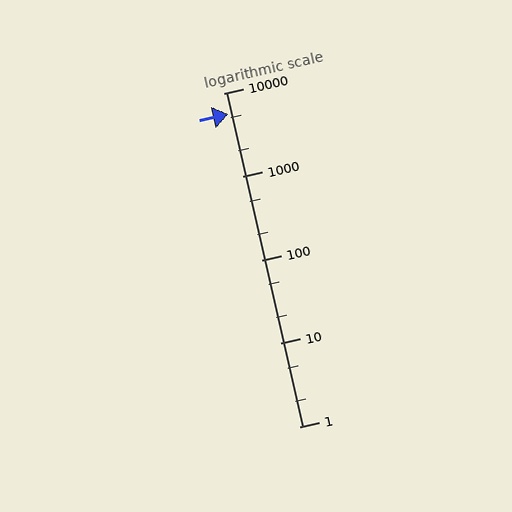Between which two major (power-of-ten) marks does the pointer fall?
The pointer is between 1000 and 10000.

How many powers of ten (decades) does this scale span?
The scale spans 4 decades, from 1 to 10000.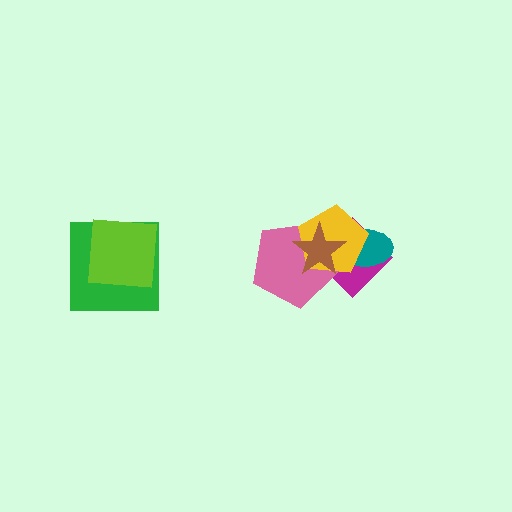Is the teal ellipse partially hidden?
Yes, it is partially covered by another shape.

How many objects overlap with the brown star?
4 objects overlap with the brown star.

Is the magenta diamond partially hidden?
Yes, it is partially covered by another shape.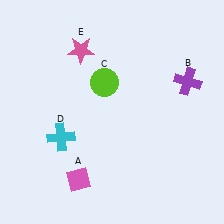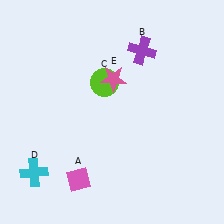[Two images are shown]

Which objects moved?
The objects that moved are: the purple cross (B), the cyan cross (D), the pink star (E).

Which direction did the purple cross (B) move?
The purple cross (B) moved left.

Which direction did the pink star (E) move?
The pink star (E) moved right.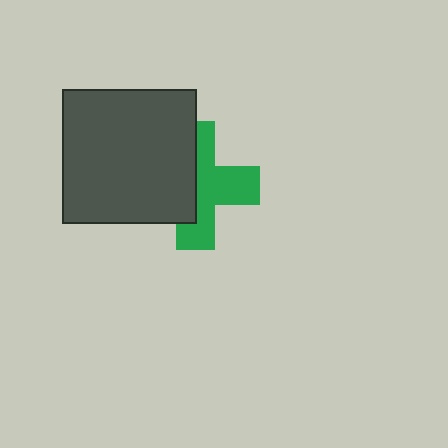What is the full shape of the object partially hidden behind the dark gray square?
The partially hidden object is a green cross.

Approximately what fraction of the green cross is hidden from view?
Roughly 46% of the green cross is hidden behind the dark gray square.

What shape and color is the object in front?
The object in front is a dark gray square.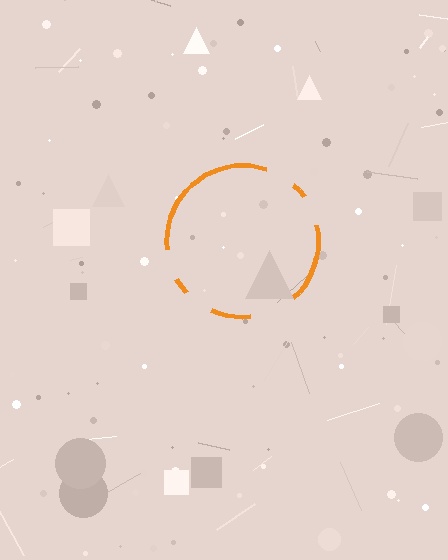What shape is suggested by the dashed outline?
The dashed outline suggests a circle.